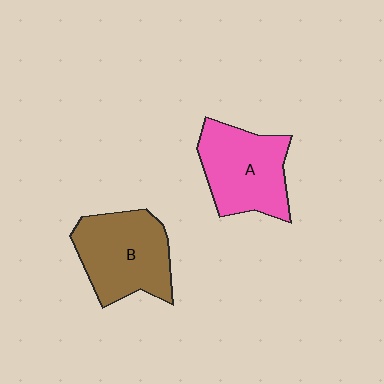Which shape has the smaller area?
Shape A (pink).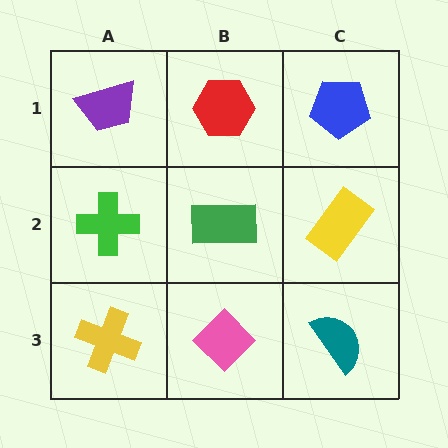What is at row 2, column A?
A green cross.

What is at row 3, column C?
A teal semicircle.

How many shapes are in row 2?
3 shapes.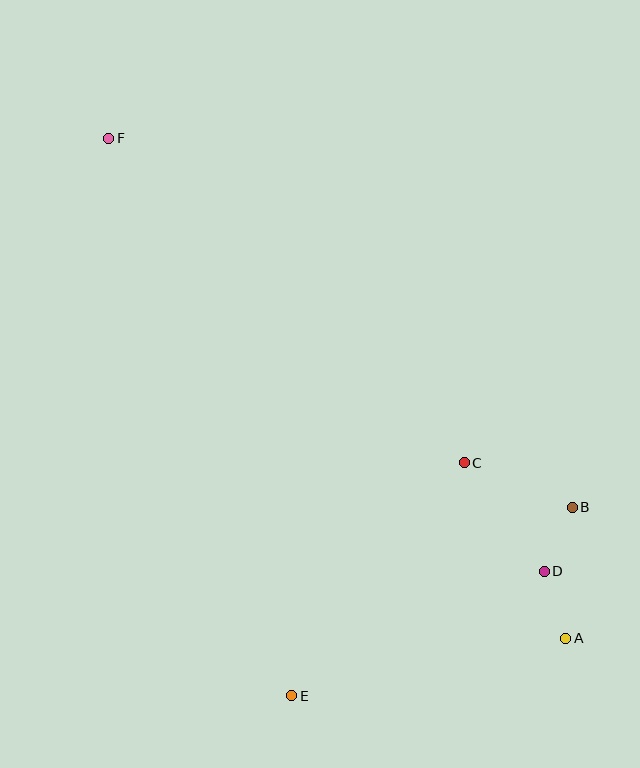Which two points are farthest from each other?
Points A and F are farthest from each other.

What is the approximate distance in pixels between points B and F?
The distance between B and F is approximately 593 pixels.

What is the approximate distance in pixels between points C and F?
The distance between C and F is approximately 481 pixels.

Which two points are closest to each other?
Points B and D are closest to each other.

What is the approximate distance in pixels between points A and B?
The distance between A and B is approximately 131 pixels.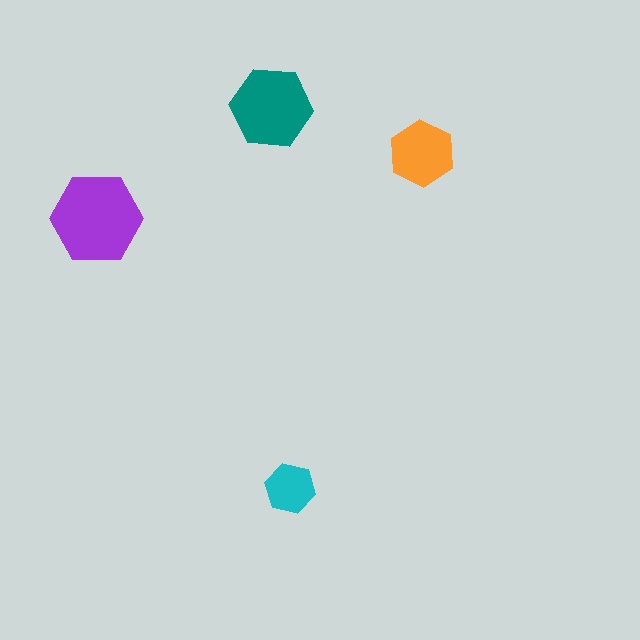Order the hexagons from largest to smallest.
the purple one, the teal one, the orange one, the cyan one.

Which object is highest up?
The teal hexagon is topmost.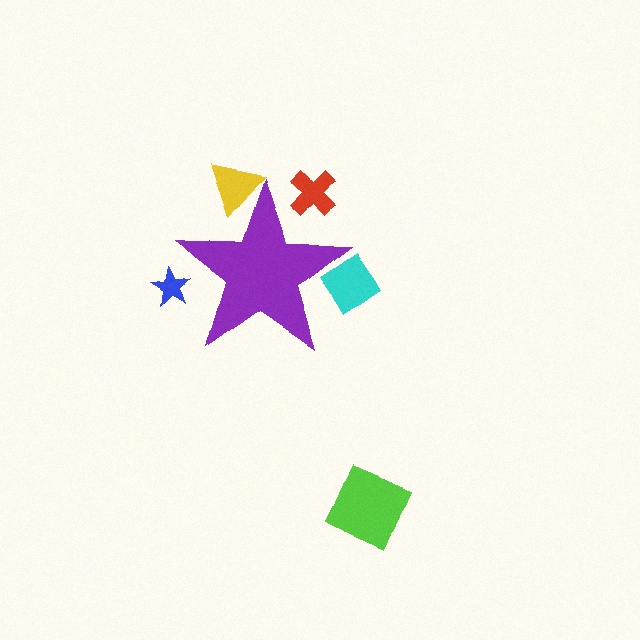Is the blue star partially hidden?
Yes, the blue star is partially hidden behind the purple star.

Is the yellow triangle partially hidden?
Yes, the yellow triangle is partially hidden behind the purple star.